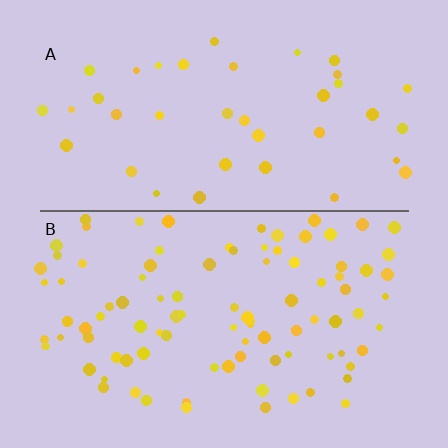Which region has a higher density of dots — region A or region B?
B (the bottom).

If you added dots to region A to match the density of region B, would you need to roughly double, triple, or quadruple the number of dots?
Approximately double.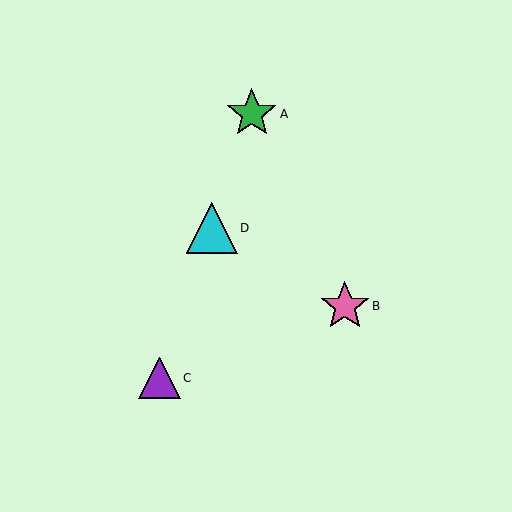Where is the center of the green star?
The center of the green star is at (252, 114).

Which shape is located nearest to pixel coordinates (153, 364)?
The purple triangle (labeled C) at (159, 378) is nearest to that location.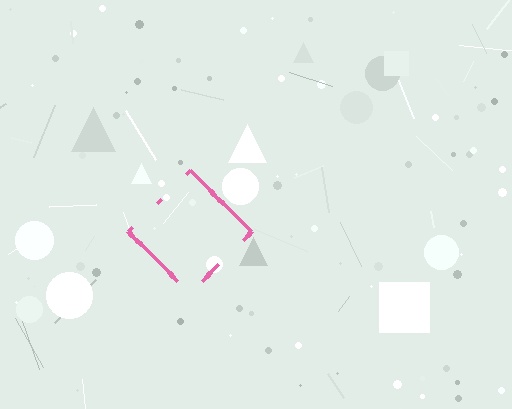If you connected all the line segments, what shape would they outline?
They would outline a diamond.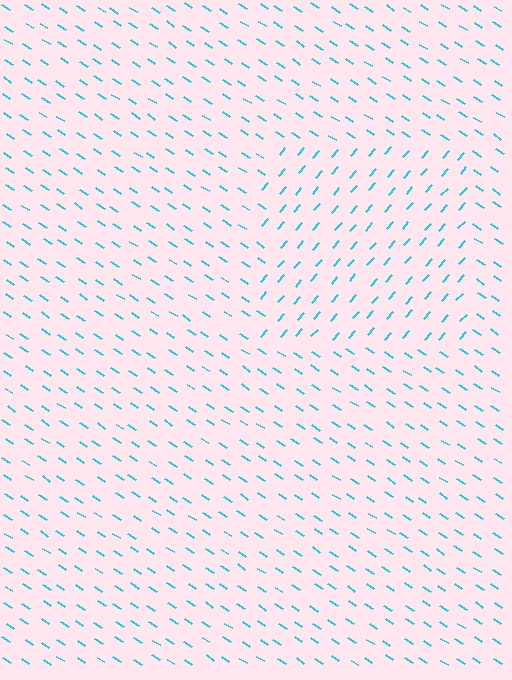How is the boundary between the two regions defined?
The boundary is defined purely by a change in line orientation (approximately 82 degrees difference). All lines are the same color and thickness.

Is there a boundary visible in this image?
Yes, there is a texture boundary formed by a change in line orientation.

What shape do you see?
I see a rectangle.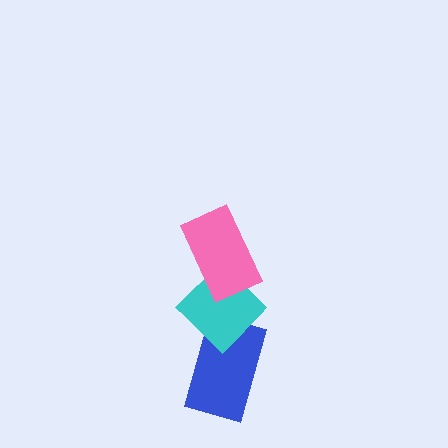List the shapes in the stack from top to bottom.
From top to bottom: the pink rectangle, the cyan diamond, the blue rectangle.